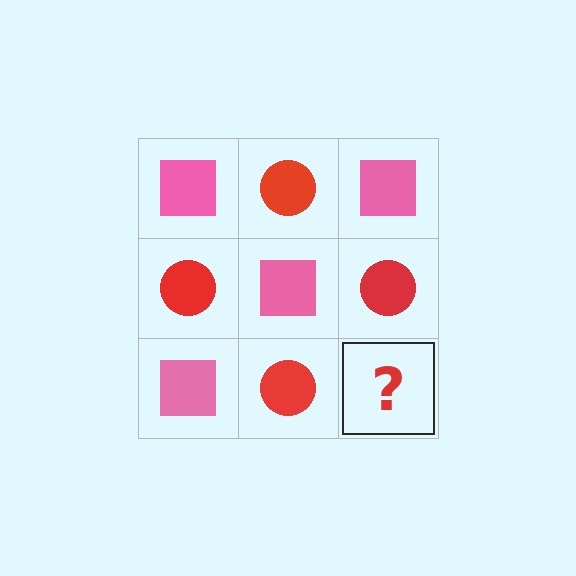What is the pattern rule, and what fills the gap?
The rule is that it alternates pink square and red circle in a checkerboard pattern. The gap should be filled with a pink square.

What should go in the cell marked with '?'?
The missing cell should contain a pink square.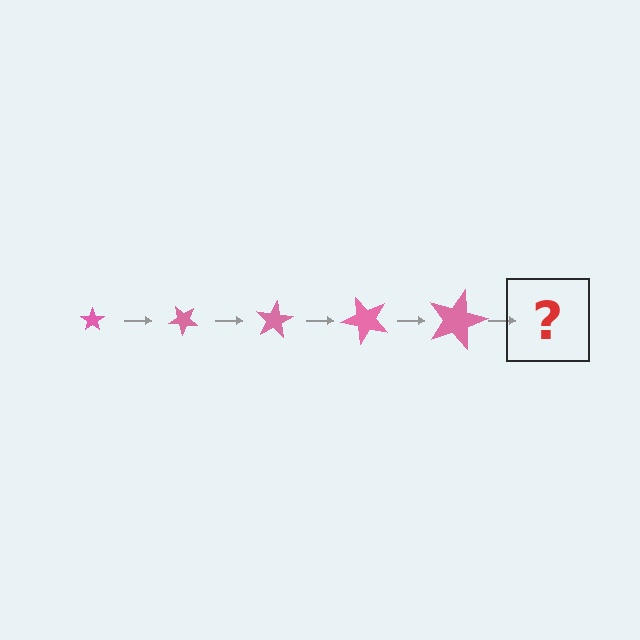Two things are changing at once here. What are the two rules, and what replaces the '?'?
The two rules are that the star grows larger each step and it rotates 40 degrees each step. The '?' should be a star, larger than the previous one and rotated 200 degrees from the start.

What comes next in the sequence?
The next element should be a star, larger than the previous one and rotated 200 degrees from the start.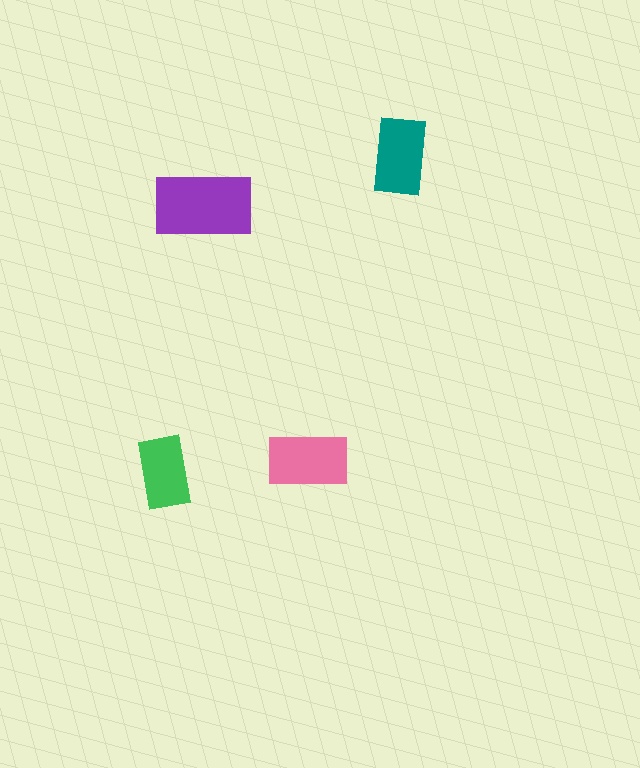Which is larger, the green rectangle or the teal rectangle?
The teal one.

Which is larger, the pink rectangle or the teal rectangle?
The pink one.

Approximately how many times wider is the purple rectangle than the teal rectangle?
About 1.5 times wider.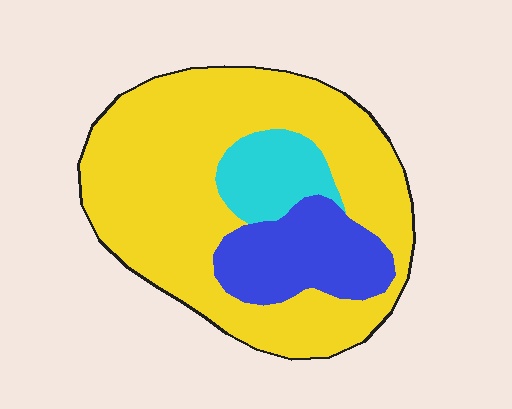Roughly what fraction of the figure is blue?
Blue covers around 20% of the figure.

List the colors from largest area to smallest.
From largest to smallest: yellow, blue, cyan.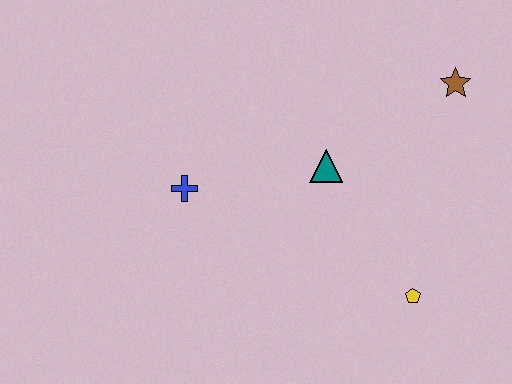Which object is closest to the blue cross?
The teal triangle is closest to the blue cross.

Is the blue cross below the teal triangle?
Yes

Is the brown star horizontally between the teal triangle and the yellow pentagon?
No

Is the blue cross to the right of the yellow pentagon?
No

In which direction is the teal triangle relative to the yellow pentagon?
The teal triangle is above the yellow pentagon.